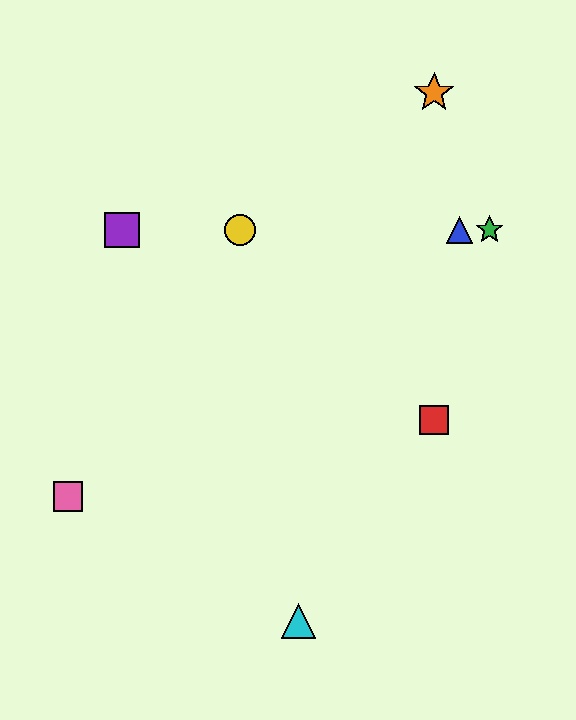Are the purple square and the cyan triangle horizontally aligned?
No, the purple square is at y≈230 and the cyan triangle is at y≈621.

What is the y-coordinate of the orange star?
The orange star is at y≈93.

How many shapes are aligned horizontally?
4 shapes (the blue triangle, the green star, the yellow circle, the purple square) are aligned horizontally.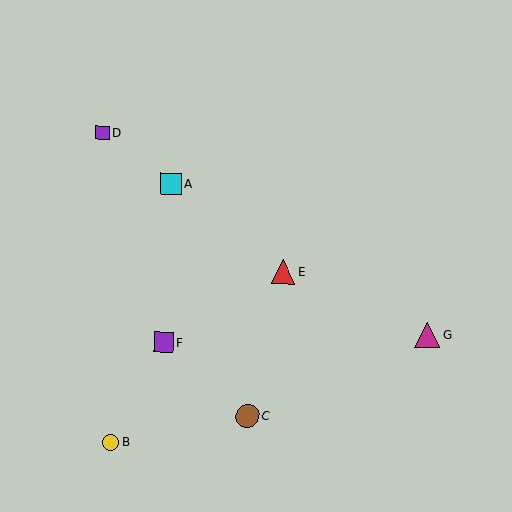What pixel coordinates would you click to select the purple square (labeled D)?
Click at (102, 133) to select the purple square D.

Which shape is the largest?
The magenta triangle (labeled G) is the largest.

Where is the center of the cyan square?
The center of the cyan square is at (171, 184).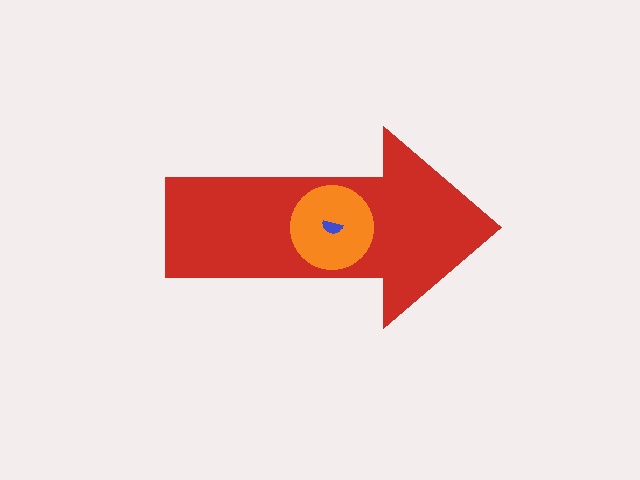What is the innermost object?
The blue semicircle.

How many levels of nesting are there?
3.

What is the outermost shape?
The red arrow.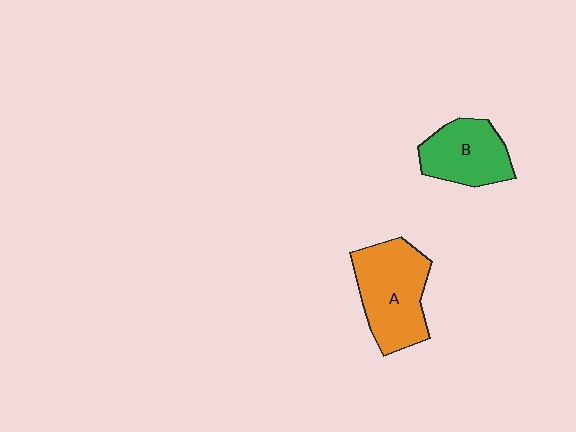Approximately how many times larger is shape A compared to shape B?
Approximately 1.3 times.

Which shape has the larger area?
Shape A (orange).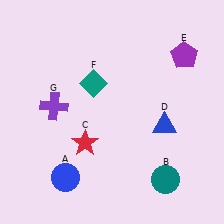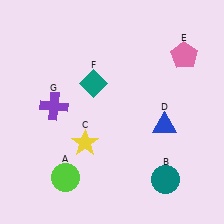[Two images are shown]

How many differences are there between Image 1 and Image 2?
There are 3 differences between the two images.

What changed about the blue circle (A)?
In Image 1, A is blue. In Image 2, it changed to lime.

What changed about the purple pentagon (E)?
In Image 1, E is purple. In Image 2, it changed to pink.